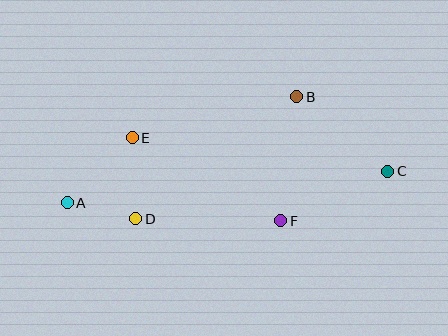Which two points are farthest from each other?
Points A and C are farthest from each other.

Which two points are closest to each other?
Points A and D are closest to each other.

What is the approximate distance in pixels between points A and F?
The distance between A and F is approximately 214 pixels.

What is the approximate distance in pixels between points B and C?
The distance between B and C is approximately 118 pixels.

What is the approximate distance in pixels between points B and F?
The distance between B and F is approximately 125 pixels.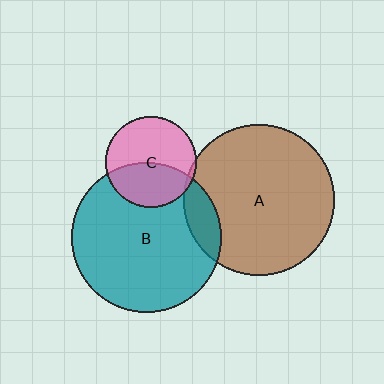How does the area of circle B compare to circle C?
Approximately 2.7 times.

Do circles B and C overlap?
Yes.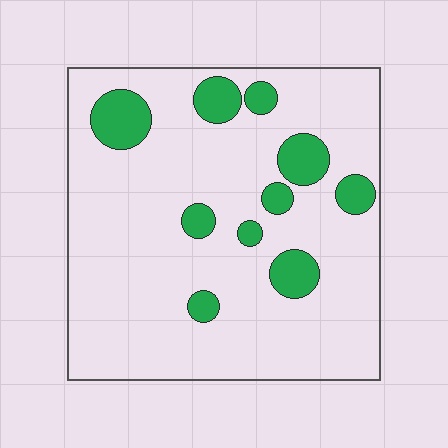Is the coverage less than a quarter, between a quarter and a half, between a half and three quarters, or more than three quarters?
Less than a quarter.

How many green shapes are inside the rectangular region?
10.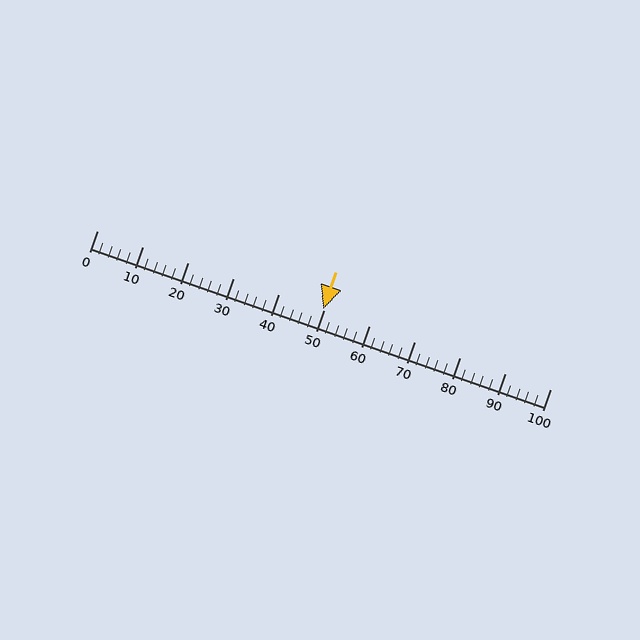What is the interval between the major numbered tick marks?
The major tick marks are spaced 10 units apart.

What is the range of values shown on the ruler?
The ruler shows values from 0 to 100.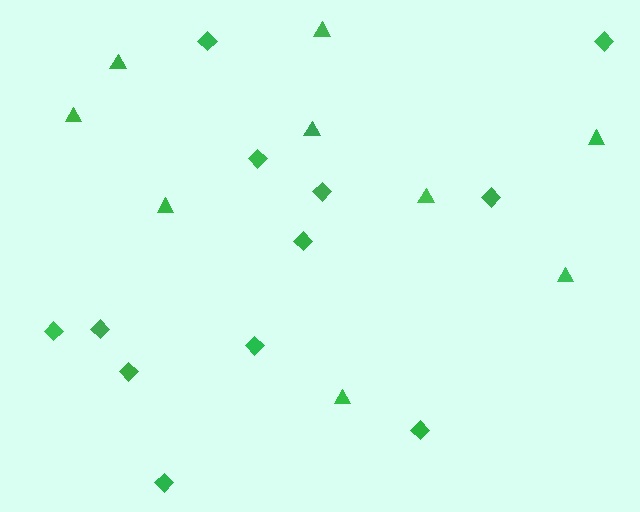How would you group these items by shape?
There are 2 groups: one group of diamonds (12) and one group of triangles (9).